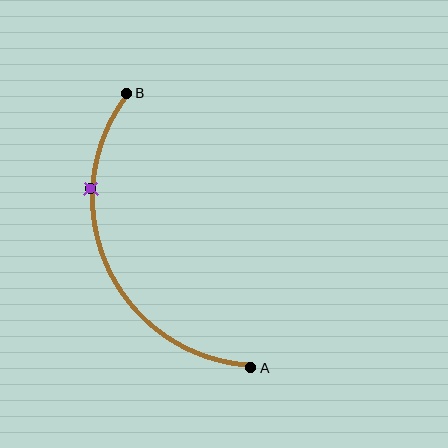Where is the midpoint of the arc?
The arc midpoint is the point on the curve farthest from the straight line joining A and B. It sits to the left of that line.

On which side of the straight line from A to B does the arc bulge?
The arc bulges to the left of the straight line connecting A and B.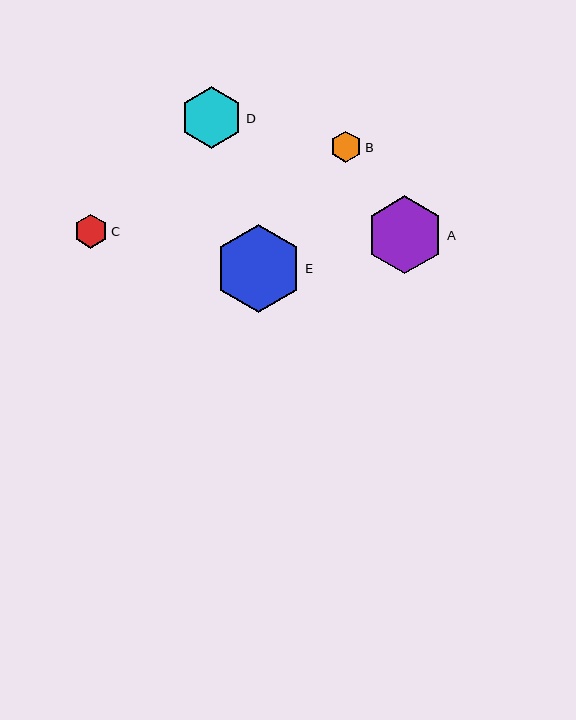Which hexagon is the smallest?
Hexagon B is the smallest with a size of approximately 31 pixels.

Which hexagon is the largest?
Hexagon E is the largest with a size of approximately 88 pixels.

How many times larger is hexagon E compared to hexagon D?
Hexagon E is approximately 1.4 times the size of hexagon D.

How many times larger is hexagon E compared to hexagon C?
Hexagon E is approximately 2.6 times the size of hexagon C.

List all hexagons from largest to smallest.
From largest to smallest: E, A, D, C, B.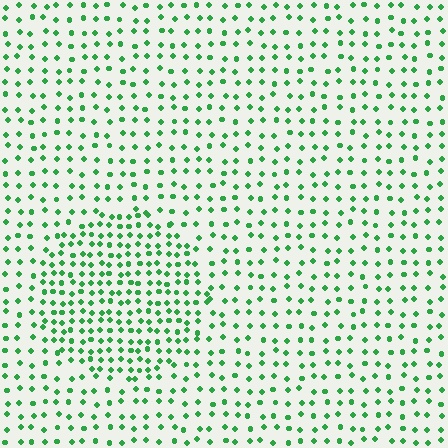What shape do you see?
I see a circle.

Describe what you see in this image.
The image contains small green elements arranged at two different densities. A circle-shaped region is visible where the elements are more densely packed than the surrounding area.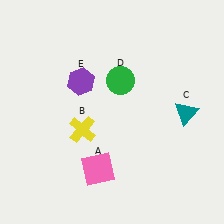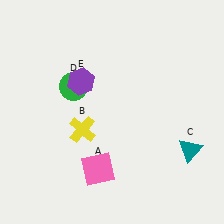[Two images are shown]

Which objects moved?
The objects that moved are: the teal triangle (C), the green circle (D).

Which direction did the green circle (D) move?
The green circle (D) moved left.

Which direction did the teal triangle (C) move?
The teal triangle (C) moved down.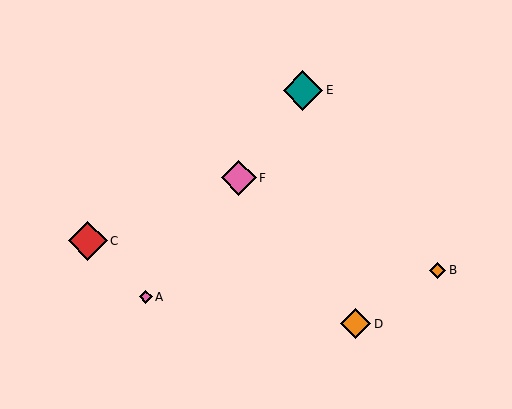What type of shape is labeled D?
Shape D is an orange diamond.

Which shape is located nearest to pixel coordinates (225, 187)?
The pink diamond (labeled F) at (239, 178) is nearest to that location.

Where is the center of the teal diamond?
The center of the teal diamond is at (303, 90).